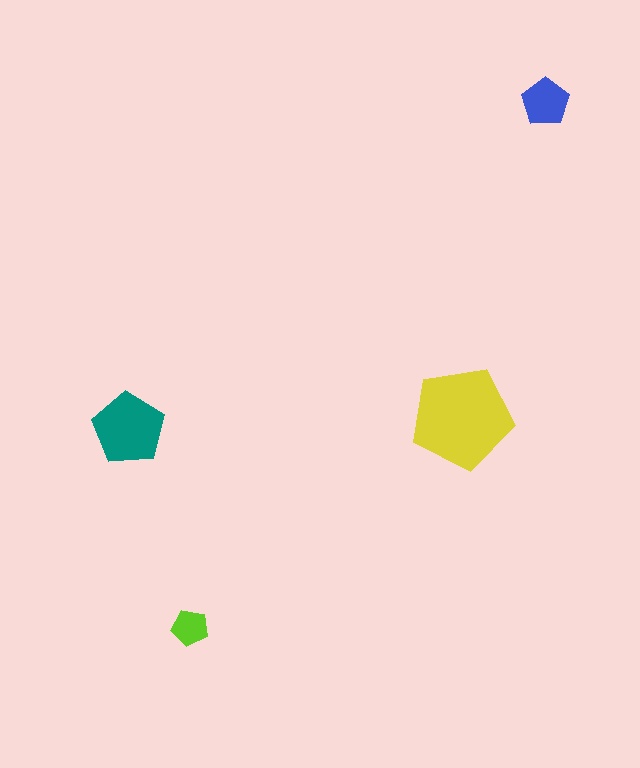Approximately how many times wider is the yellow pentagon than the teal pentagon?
About 1.5 times wider.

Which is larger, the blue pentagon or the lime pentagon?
The blue one.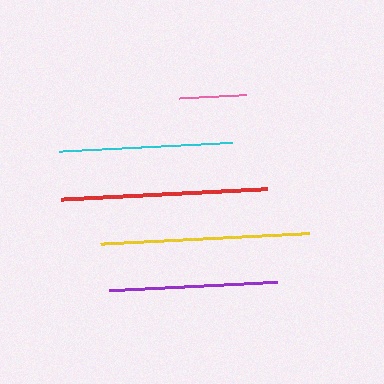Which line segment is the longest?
The yellow line is the longest at approximately 209 pixels.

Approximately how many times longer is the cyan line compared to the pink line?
The cyan line is approximately 2.6 times the length of the pink line.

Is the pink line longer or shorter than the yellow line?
The yellow line is longer than the pink line.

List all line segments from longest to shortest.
From longest to shortest: yellow, red, cyan, purple, pink.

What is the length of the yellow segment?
The yellow segment is approximately 209 pixels long.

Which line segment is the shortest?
The pink line is the shortest at approximately 67 pixels.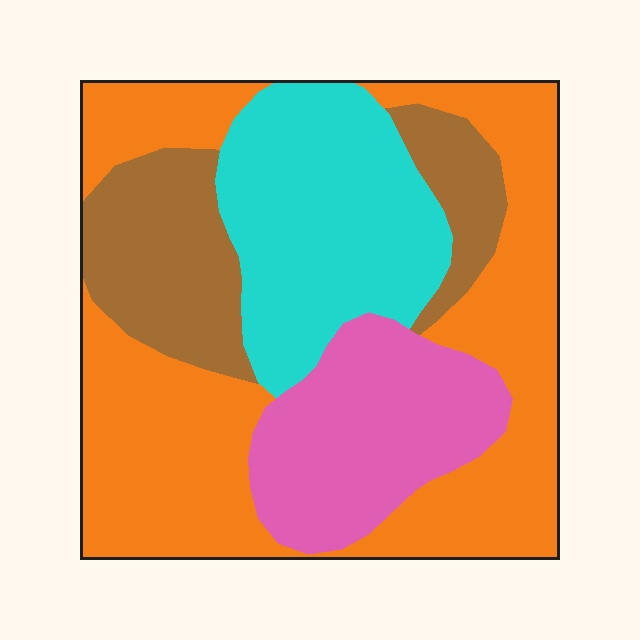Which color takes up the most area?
Orange, at roughly 45%.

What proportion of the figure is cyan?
Cyan covers around 20% of the figure.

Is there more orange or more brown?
Orange.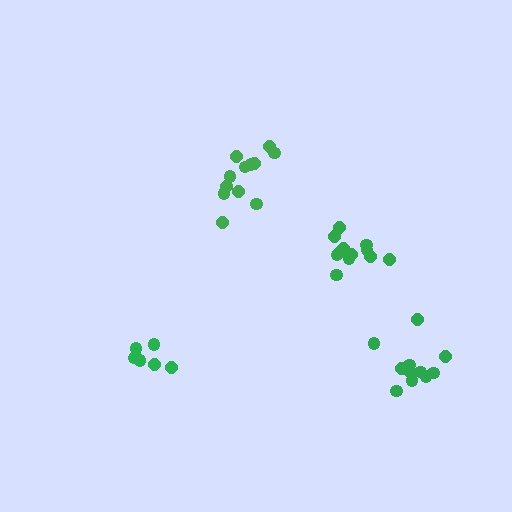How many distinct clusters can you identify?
There are 4 distinct clusters.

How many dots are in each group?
Group 1: 12 dots, Group 2: 7 dots, Group 3: 11 dots, Group 4: 12 dots (42 total).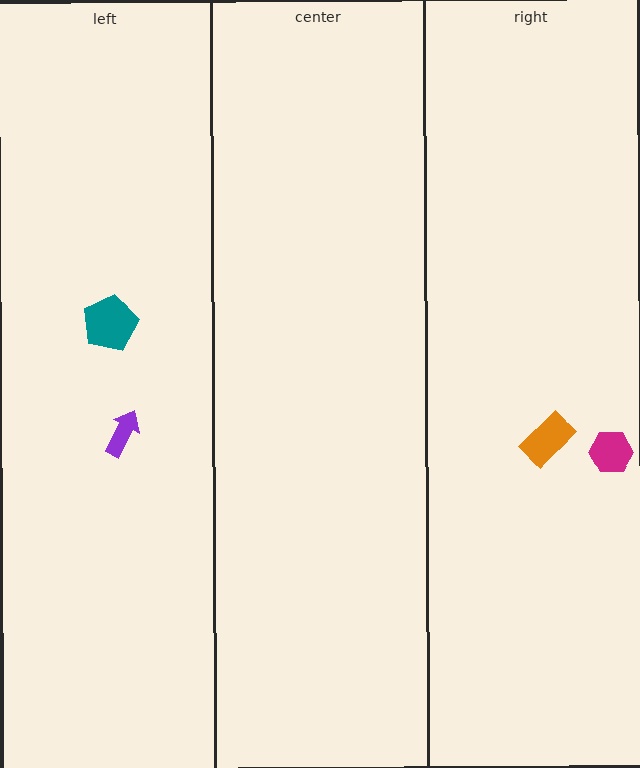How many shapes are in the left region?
2.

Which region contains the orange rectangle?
The right region.